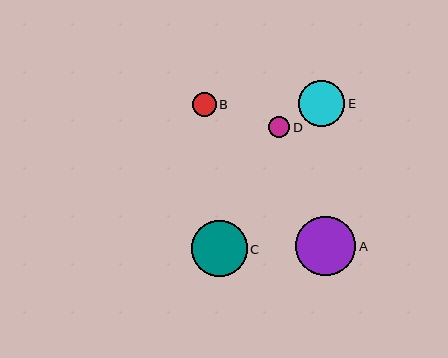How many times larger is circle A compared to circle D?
Circle A is approximately 2.8 times the size of circle D.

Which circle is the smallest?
Circle D is the smallest with a size of approximately 21 pixels.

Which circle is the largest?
Circle A is the largest with a size of approximately 60 pixels.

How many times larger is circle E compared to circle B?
Circle E is approximately 1.9 times the size of circle B.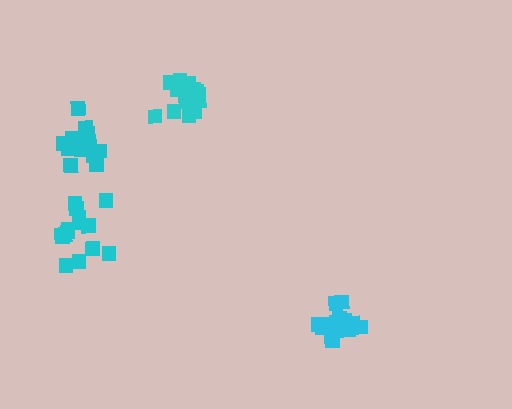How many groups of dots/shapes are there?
There are 4 groups.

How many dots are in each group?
Group 1: 15 dots, Group 2: 16 dots, Group 3: 15 dots, Group 4: 17 dots (63 total).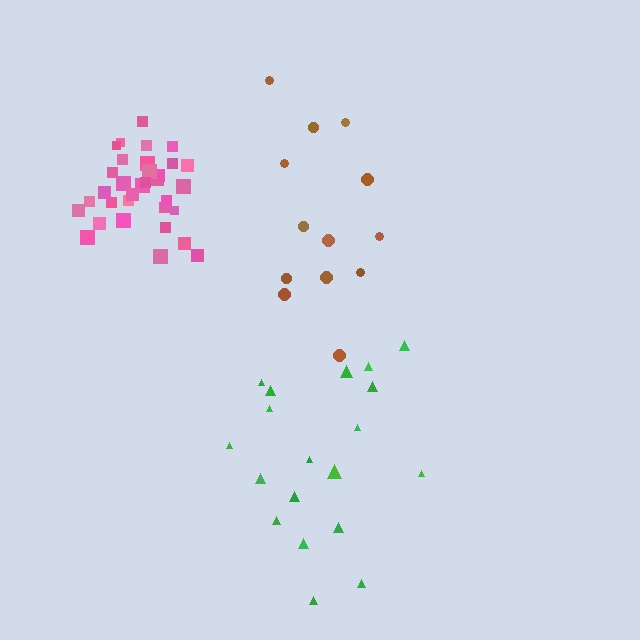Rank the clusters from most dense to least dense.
pink, brown, green.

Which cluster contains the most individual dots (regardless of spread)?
Pink (34).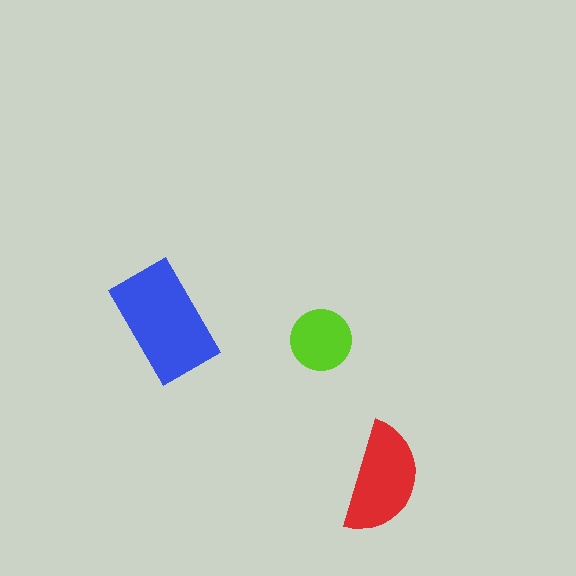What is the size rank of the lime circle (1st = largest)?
3rd.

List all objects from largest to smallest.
The blue rectangle, the red semicircle, the lime circle.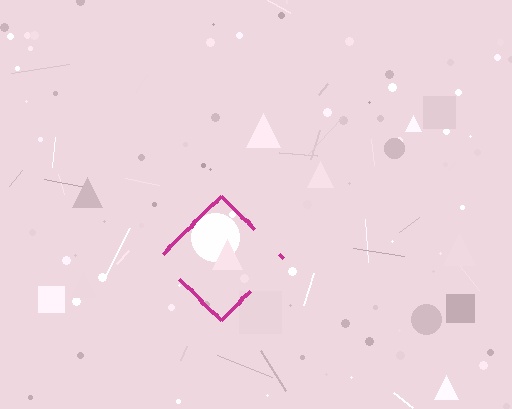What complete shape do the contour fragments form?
The contour fragments form a diamond.